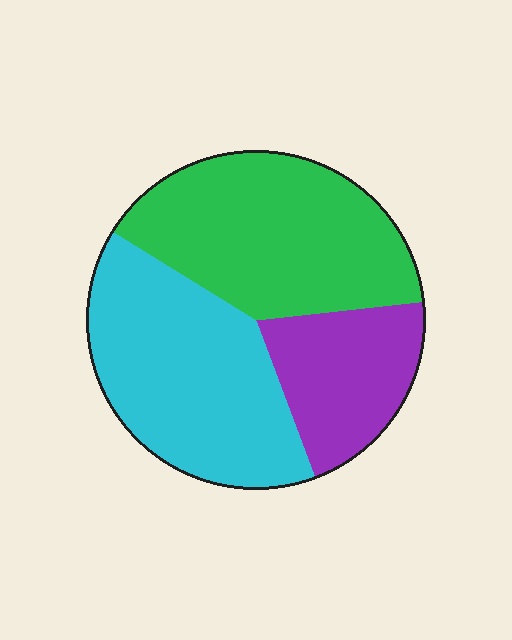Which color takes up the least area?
Purple, at roughly 20%.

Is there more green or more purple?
Green.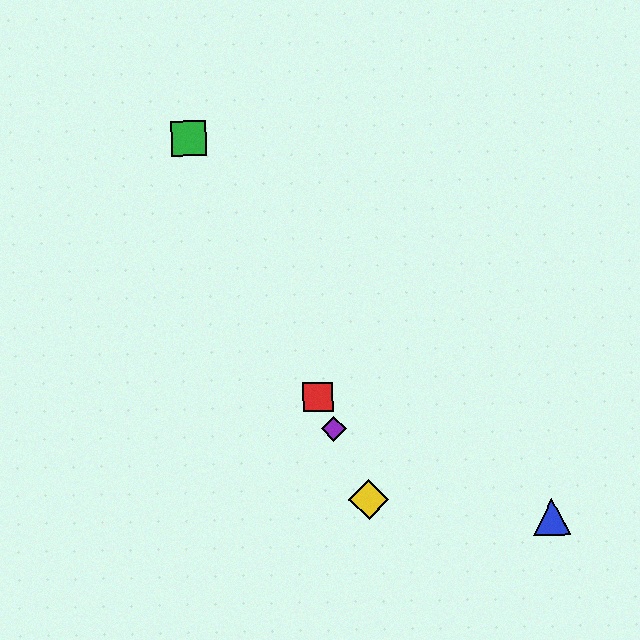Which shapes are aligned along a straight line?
The red square, the green square, the yellow diamond, the purple diamond are aligned along a straight line.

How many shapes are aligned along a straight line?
4 shapes (the red square, the green square, the yellow diamond, the purple diamond) are aligned along a straight line.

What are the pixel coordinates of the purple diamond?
The purple diamond is at (334, 429).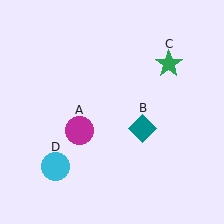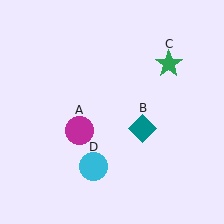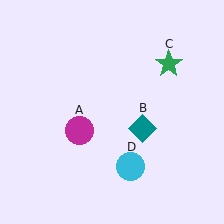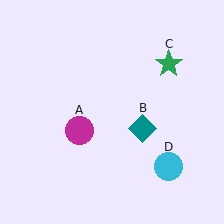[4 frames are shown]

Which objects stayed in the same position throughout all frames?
Magenta circle (object A) and teal diamond (object B) and green star (object C) remained stationary.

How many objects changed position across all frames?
1 object changed position: cyan circle (object D).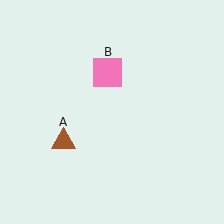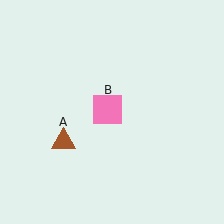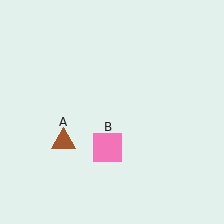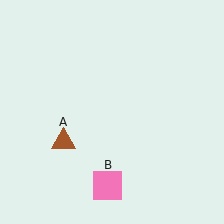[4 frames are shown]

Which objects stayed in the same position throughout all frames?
Brown triangle (object A) remained stationary.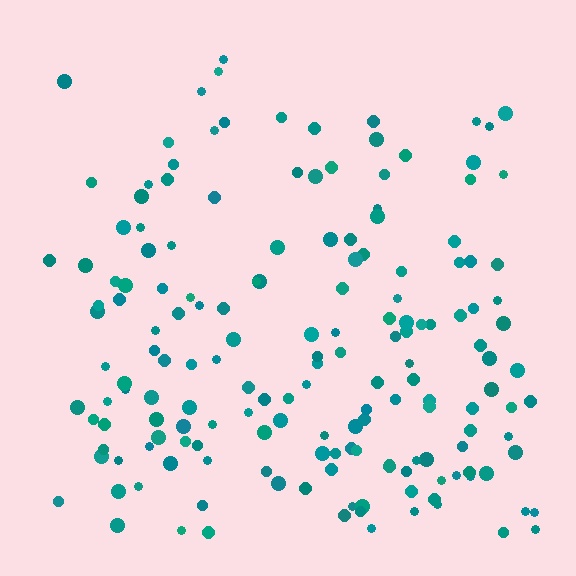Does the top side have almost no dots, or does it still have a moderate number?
Still a moderate number, just noticeably fewer than the bottom.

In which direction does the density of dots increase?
From top to bottom, with the bottom side densest.